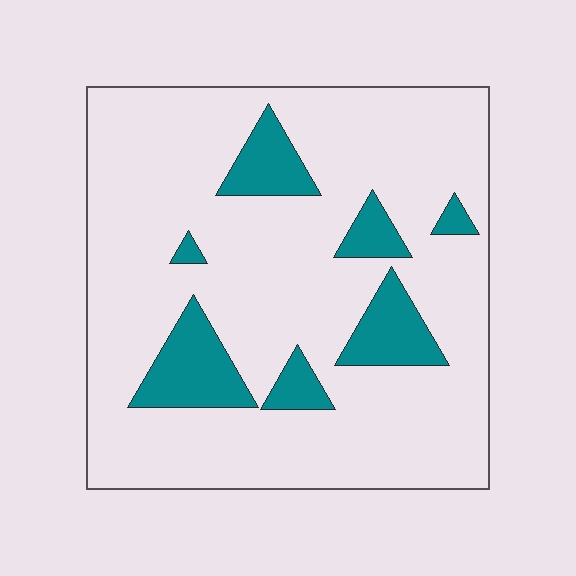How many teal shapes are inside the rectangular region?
7.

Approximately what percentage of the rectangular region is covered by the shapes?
Approximately 15%.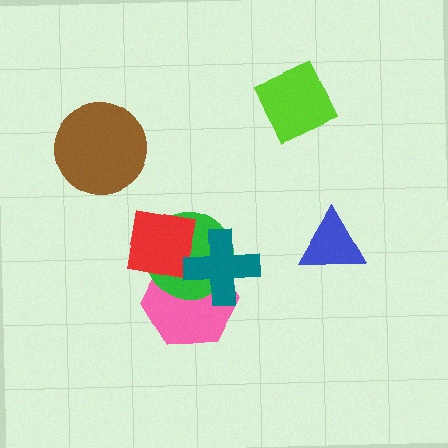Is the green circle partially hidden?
Yes, it is partially covered by another shape.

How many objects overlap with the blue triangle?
0 objects overlap with the blue triangle.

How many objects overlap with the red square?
2 objects overlap with the red square.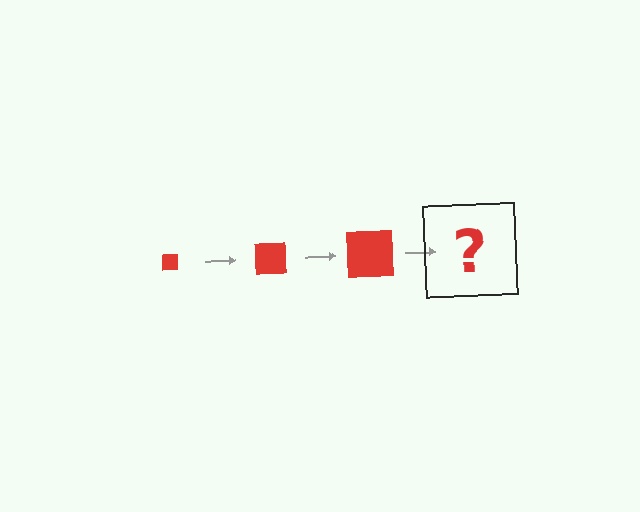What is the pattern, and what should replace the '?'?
The pattern is that the square gets progressively larger each step. The '?' should be a red square, larger than the previous one.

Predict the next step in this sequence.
The next step is a red square, larger than the previous one.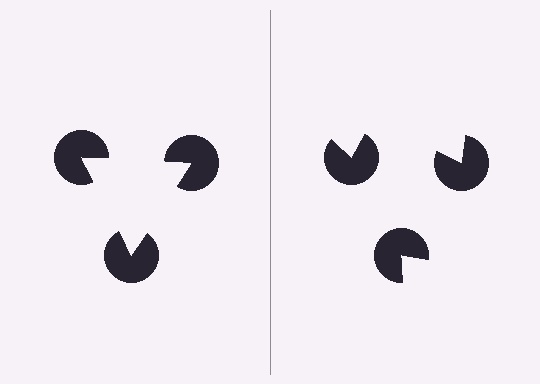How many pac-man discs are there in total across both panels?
6 — 3 on each side.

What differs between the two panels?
The pac-man discs are positioned identically on both sides; only the wedge orientations differ. On the left they align to a triangle; on the right they are misaligned.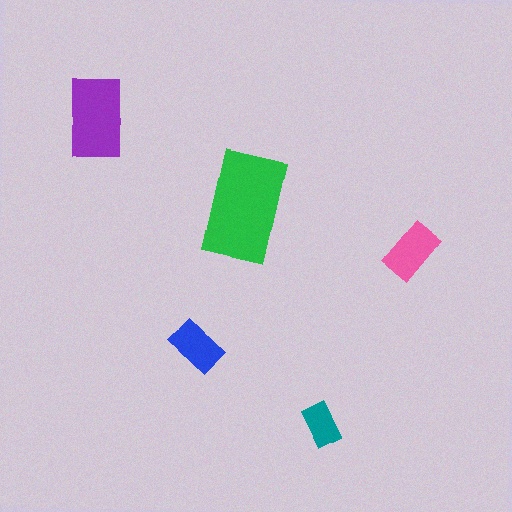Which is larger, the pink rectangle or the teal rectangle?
The pink one.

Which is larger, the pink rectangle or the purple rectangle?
The purple one.